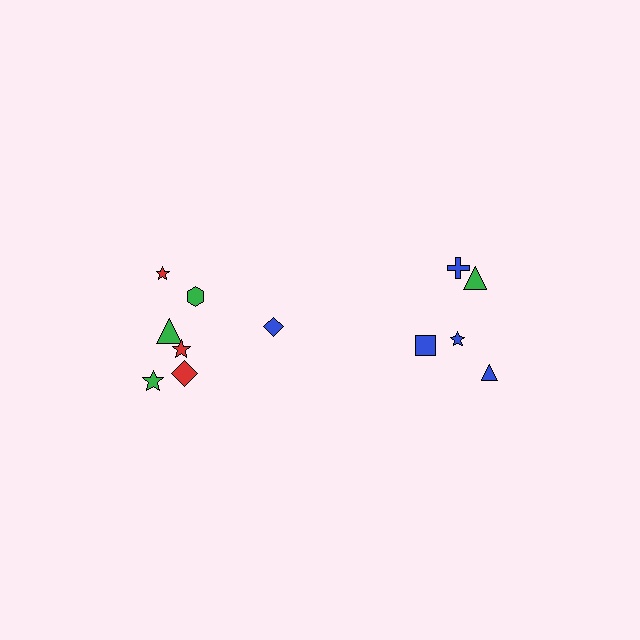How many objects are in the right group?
There are 5 objects.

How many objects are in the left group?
There are 7 objects.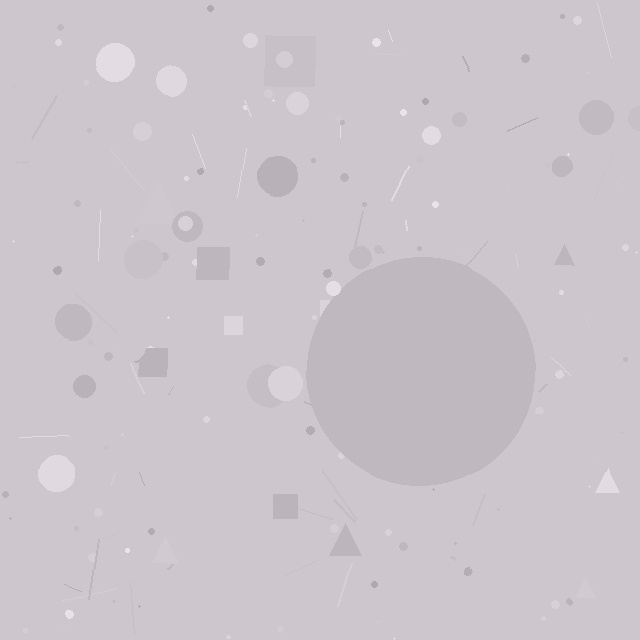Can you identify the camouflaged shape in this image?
The camouflaged shape is a circle.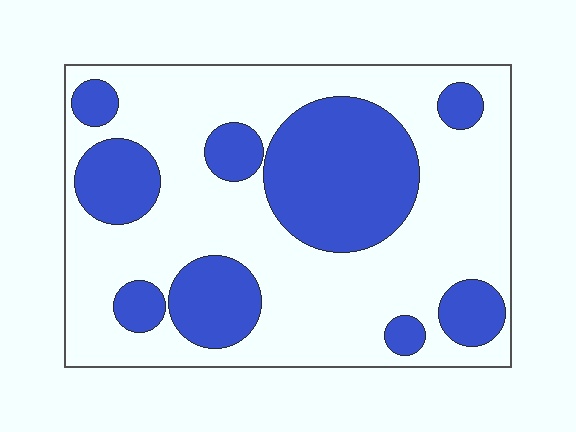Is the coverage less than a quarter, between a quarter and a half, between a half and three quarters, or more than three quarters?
Between a quarter and a half.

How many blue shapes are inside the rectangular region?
9.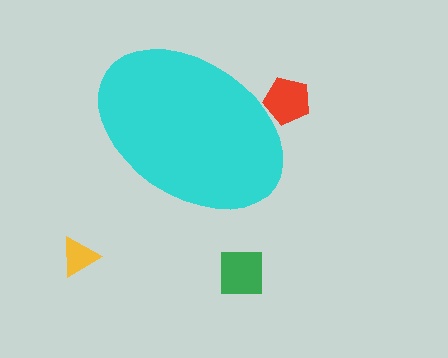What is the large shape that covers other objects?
A cyan ellipse.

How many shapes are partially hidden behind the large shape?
1 shape is partially hidden.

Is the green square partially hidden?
No, the green square is fully visible.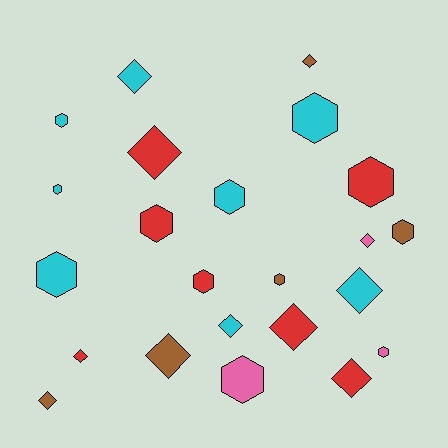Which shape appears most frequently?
Hexagon, with 12 objects.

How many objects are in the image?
There are 23 objects.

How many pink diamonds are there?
There is 1 pink diamond.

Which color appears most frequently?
Cyan, with 8 objects.